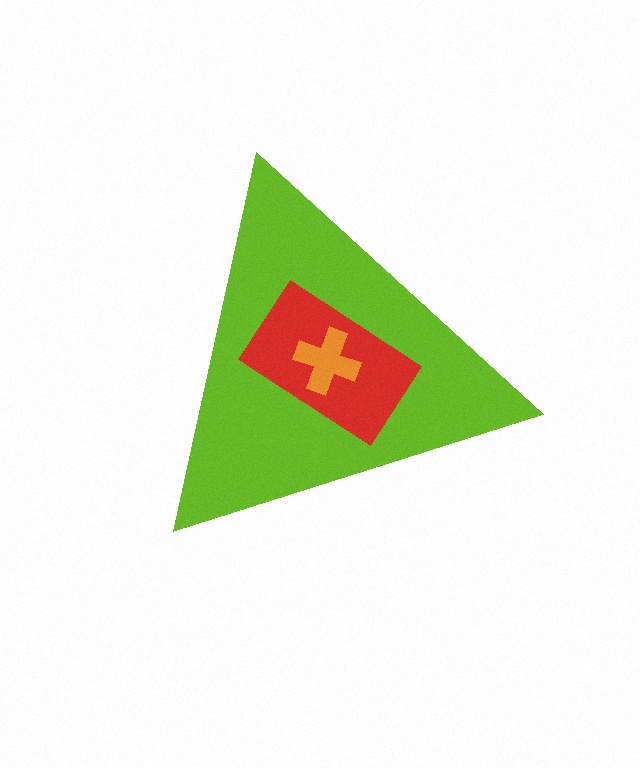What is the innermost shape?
The orange cross.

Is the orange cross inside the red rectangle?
Yes.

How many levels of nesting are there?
3.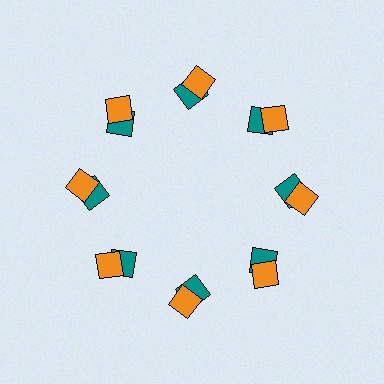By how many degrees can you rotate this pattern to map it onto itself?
The pattern maps onto itself every 45 degrees of rotation.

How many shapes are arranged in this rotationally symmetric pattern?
There are 16 shapes, arranged in 8 groups of 2.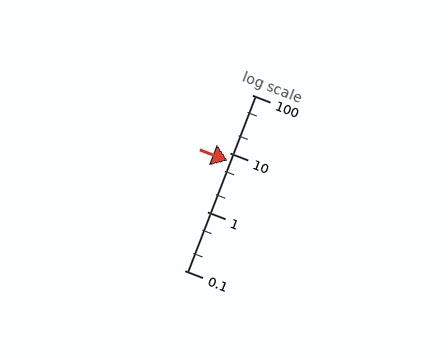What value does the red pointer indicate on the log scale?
The pointer indicates approximately 7.6.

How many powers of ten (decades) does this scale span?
The scale spans 3 decades, from 0.1 to 100.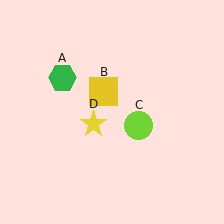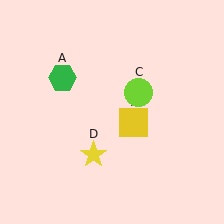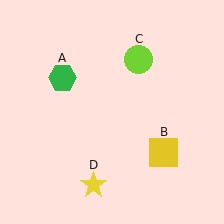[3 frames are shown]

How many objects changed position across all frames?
3 objects changed position: yellow square (object B), lime circle (object C), yellow star (object D).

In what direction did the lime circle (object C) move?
The lime circle (object C) moved up.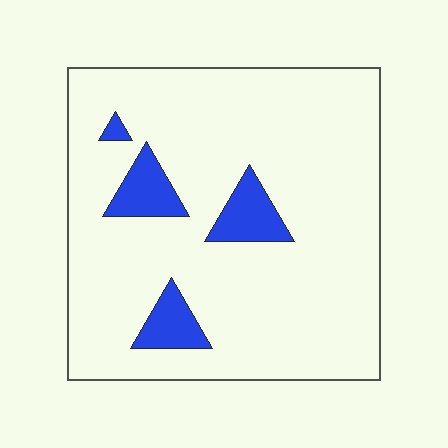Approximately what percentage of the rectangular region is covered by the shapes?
Approximately 10%.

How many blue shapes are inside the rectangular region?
4.